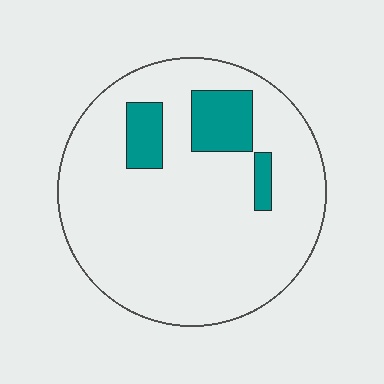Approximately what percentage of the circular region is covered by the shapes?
Approximately 15%.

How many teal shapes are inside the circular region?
3.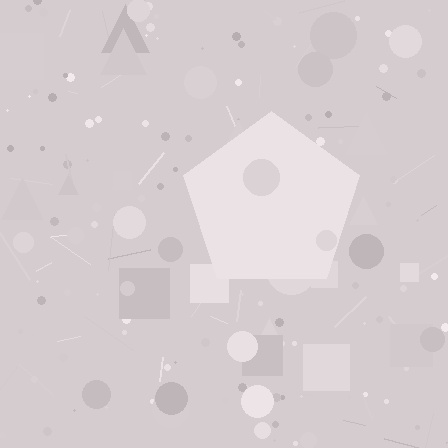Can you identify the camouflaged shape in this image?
The camouflaged shape is a pentagon.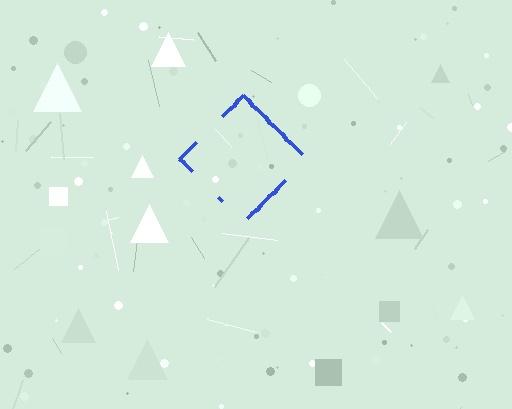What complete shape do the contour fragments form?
The contour fragments form a diamond.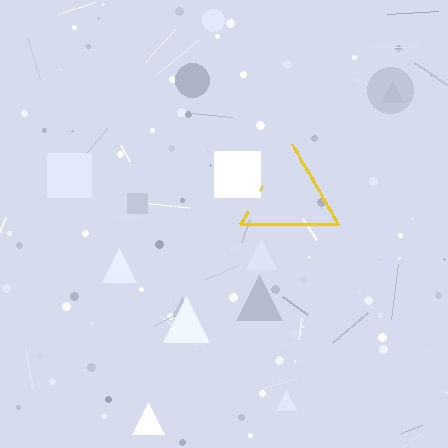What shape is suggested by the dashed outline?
The dashed outline suggests a triangle.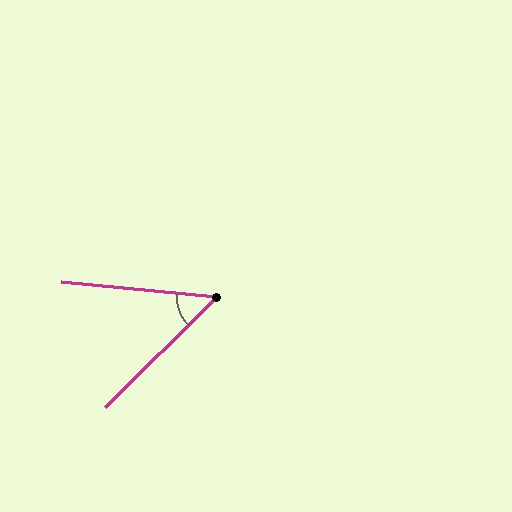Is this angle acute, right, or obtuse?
It is acute.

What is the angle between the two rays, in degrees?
Approximately 50 degrees.